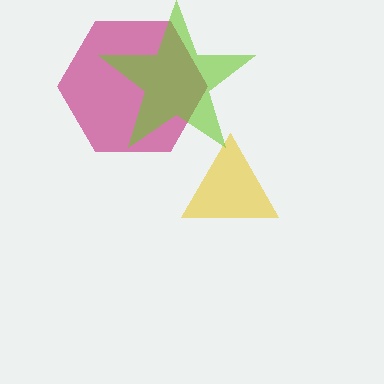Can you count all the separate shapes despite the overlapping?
Yes, there are 3 separate shapes.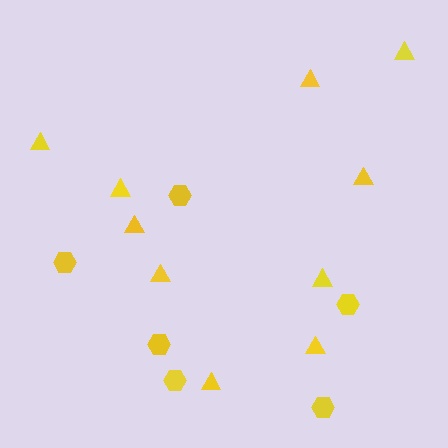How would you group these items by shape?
There are 2 groups: one group of hexagons (6) and one group of triangles (10).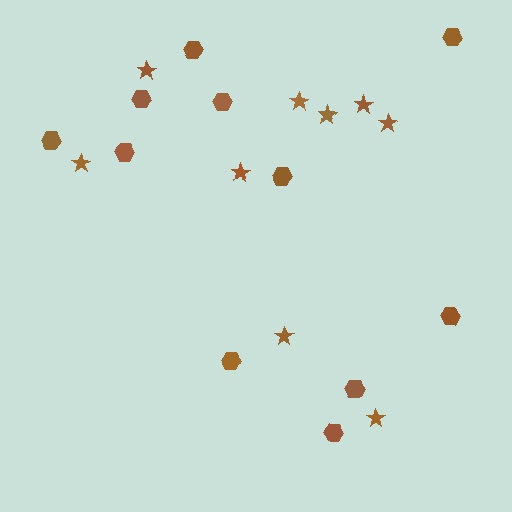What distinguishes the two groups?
There are 2 groups: one group of hexagons (11) and one group of stars (9).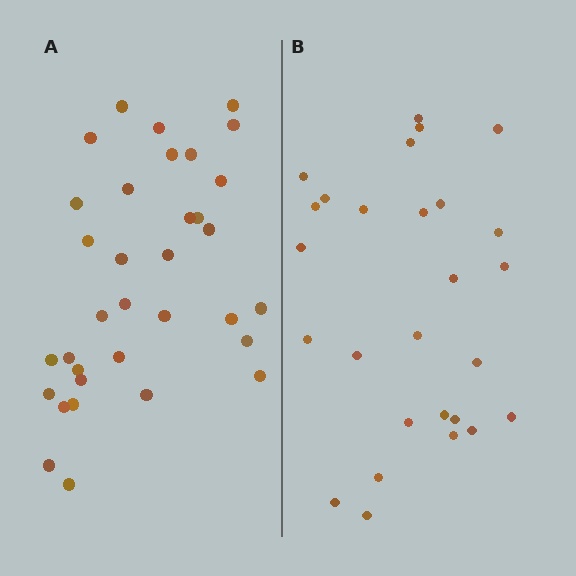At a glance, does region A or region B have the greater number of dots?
Region A (the left region) has more dots.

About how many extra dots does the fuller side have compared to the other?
Region A has roughly 8 or so more dots than region B.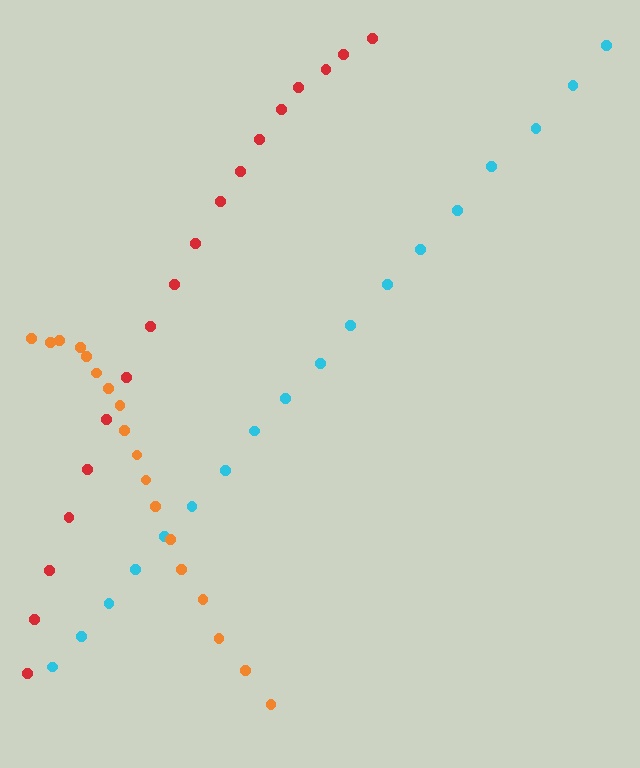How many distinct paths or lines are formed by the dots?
There are 3 distinct paths.